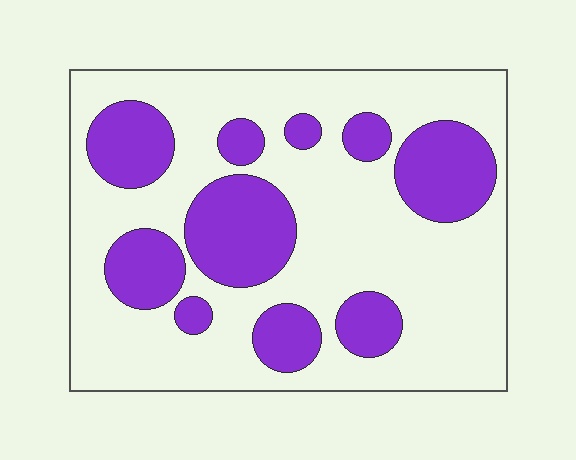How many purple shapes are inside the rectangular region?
10.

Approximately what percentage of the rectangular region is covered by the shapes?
Approximately 30%.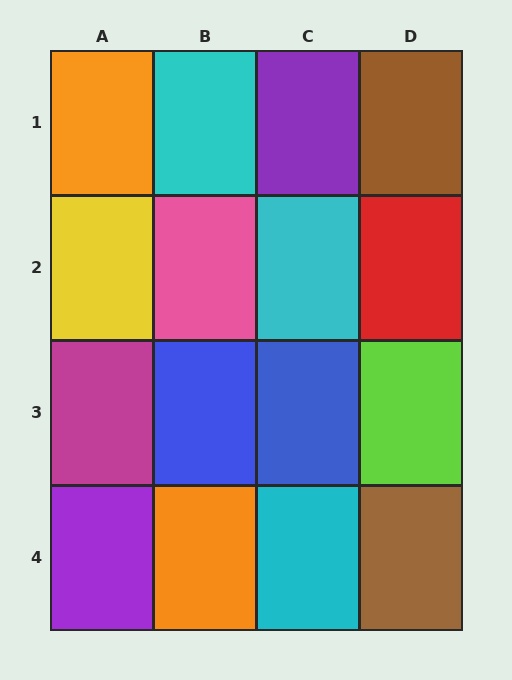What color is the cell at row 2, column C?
Cyan.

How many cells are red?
1 cell is red.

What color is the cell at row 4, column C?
Cyan.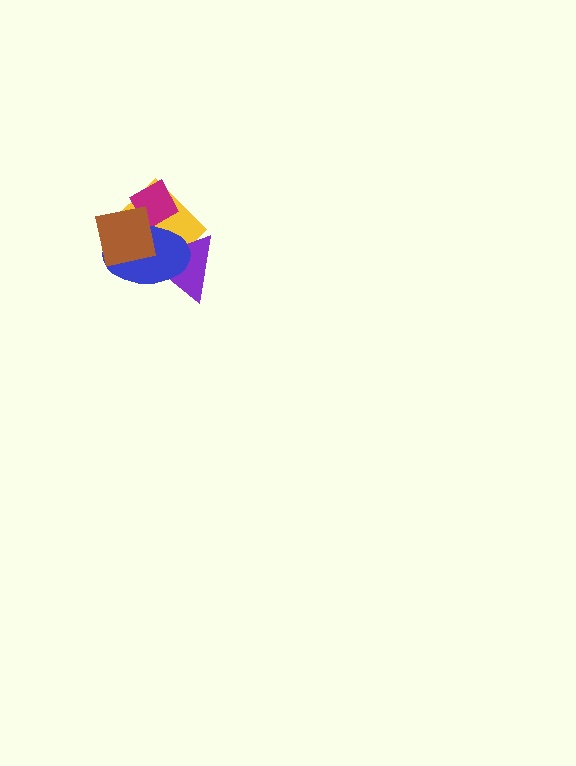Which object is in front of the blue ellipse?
The brown square is in front of the blue ellipse.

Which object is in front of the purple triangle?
The blue ellipse is in front of the purple triangle.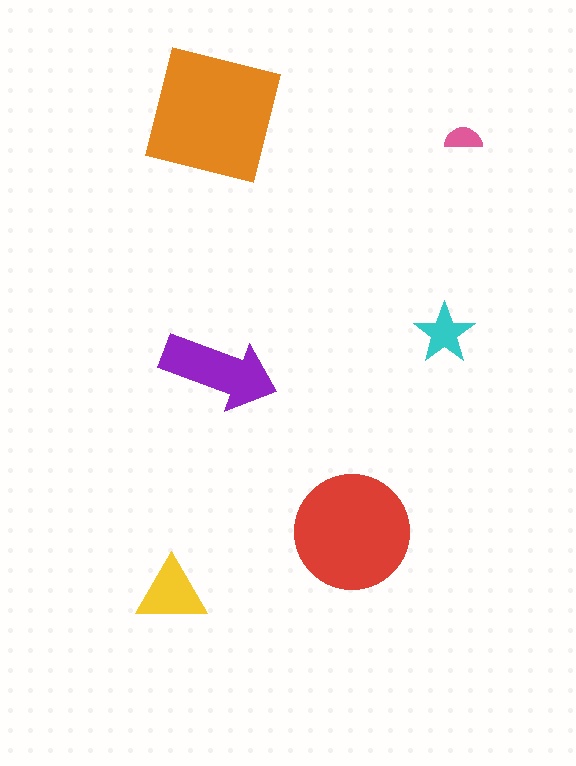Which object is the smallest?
The pink semicircle.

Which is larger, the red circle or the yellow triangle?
The red circle.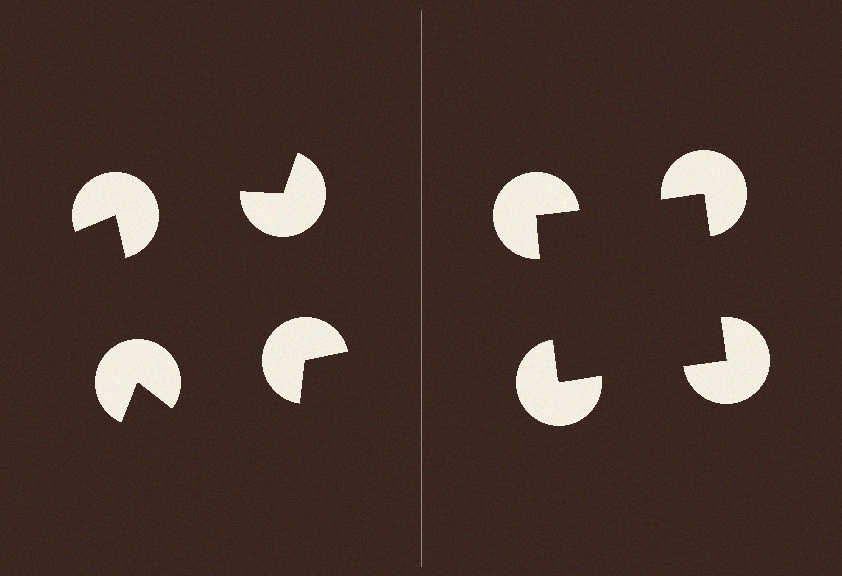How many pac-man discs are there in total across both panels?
8 — 4 on each side.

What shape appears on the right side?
An illusory square.